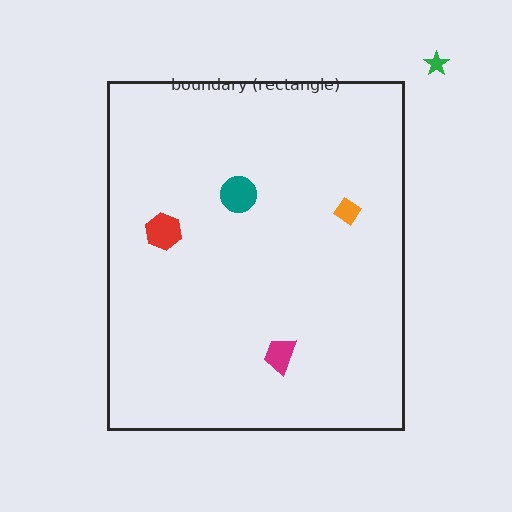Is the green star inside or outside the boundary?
Outside.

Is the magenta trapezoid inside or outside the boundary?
Inside.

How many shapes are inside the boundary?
4 inside, 1 outside.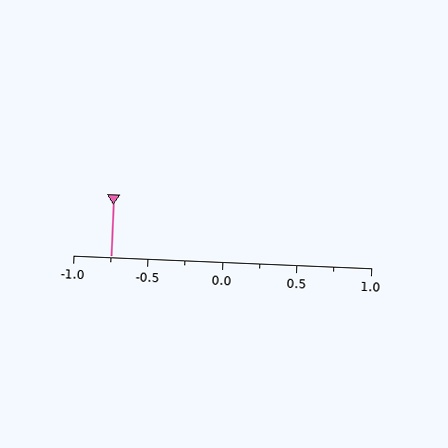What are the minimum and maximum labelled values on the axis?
The axis runs from -1.0 to 1.0.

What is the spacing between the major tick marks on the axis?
The major ticks are spaced 0.5 apart.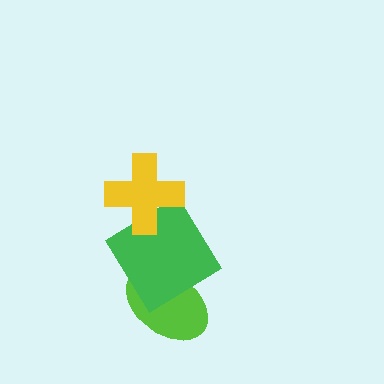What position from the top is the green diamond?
The green diamond is 2nd from the top.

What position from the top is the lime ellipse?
The lime ellipse is 3rd from the top.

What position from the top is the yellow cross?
The yellow cross is 1st from the top.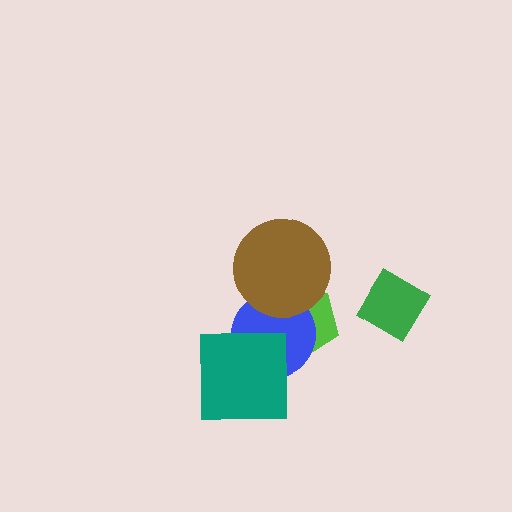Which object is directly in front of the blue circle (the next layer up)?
The brown circle is directly in front of the blue circle.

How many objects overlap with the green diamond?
0 objects overlap with the green diamond.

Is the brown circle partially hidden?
No, no other shape covers it.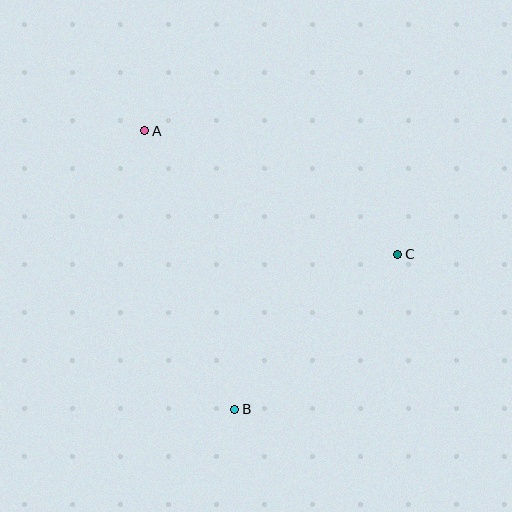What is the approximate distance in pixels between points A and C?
The distance between A and C is approximately 282 pixels.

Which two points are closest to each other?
Points B and C are closest to each other.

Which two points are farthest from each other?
Points A and B are farthest from each other.